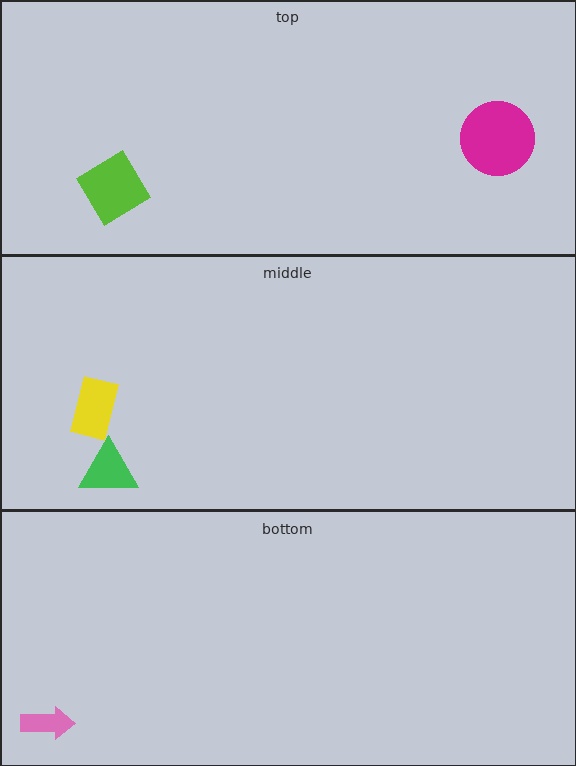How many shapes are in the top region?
2.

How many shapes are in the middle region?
2.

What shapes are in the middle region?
The green triangle, the yellow rectangle.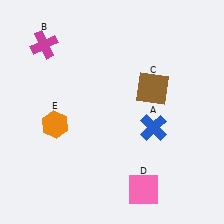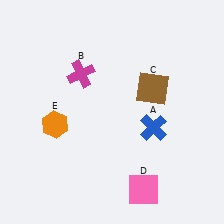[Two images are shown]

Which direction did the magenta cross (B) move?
The magenta cross (B) moved right.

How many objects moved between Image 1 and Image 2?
1 object moved between the two images.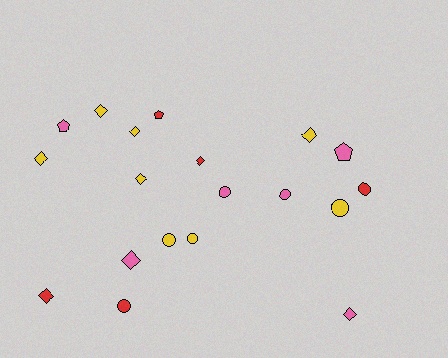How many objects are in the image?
There are 19 objects.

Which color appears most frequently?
Yellow, with 8 objects.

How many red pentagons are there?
There is 1 red pentagon.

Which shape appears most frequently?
Diamond, with 9 objects.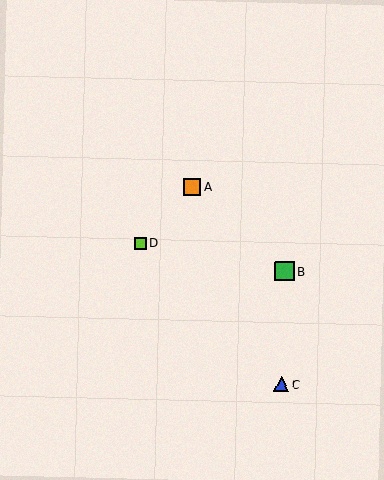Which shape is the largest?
The green square (labeled B) is the largest.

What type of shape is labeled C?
Shape C is a blue triangle.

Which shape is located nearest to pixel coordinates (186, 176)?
The orange square (labeled A) at (192, 187) is nearest to that location.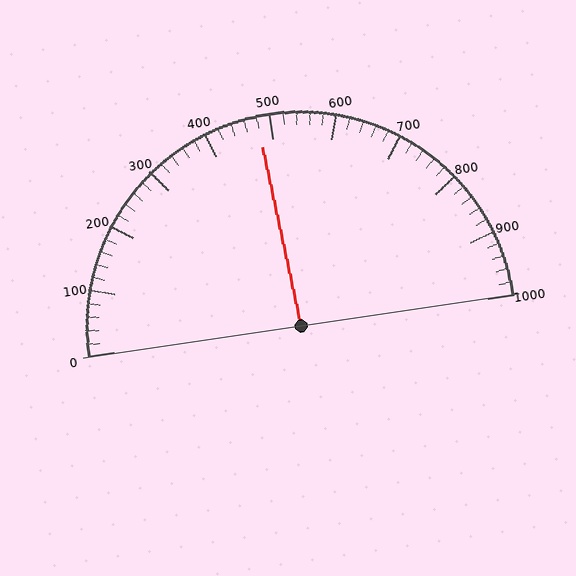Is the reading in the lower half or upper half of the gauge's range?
The reading is in the lower half of the range (0 to 1000).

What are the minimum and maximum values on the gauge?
The gauge ranges from 0 to 1000.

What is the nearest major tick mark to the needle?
The nearest major tick mark is 500.